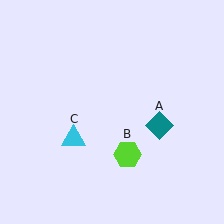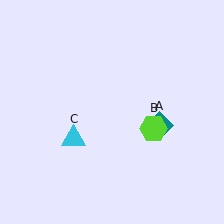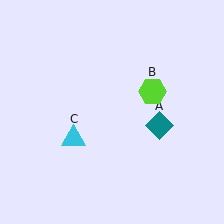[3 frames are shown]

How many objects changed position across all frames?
1 object changed position: lime hexagon (object B).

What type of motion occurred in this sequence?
The lime hexagon (object B) rotated counterclockwise around the center of the scene.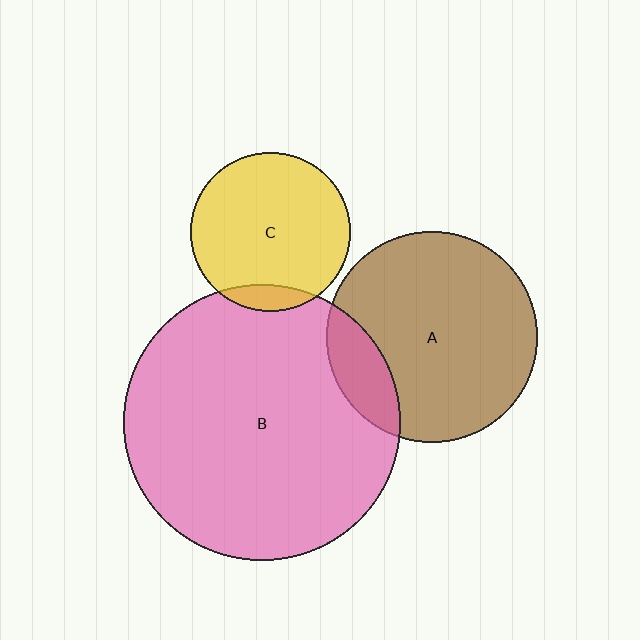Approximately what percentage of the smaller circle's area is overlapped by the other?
Approximately 10%.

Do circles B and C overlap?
Yes.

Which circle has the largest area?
Circle B (pink).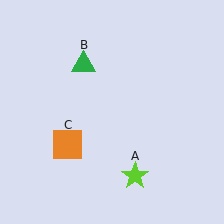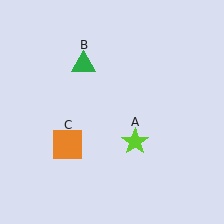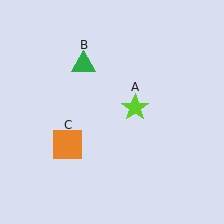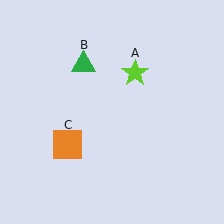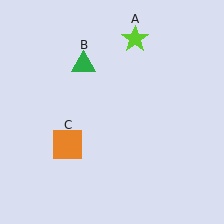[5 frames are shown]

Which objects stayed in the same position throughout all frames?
Green triangle (object B) and orange square (object C) remained stationary.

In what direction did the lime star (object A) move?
The lime star (object A) moved up.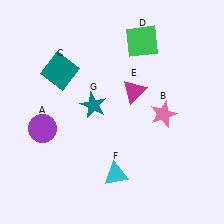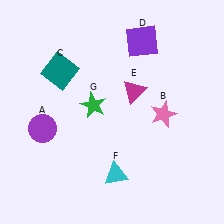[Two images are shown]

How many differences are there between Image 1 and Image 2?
There are 2 differences between the two images.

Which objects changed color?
D changed from green to purple. G changed from teal to green.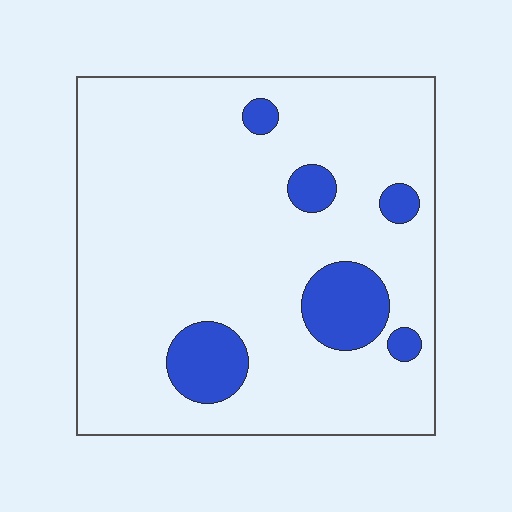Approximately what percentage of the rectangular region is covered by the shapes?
Approximately 15%.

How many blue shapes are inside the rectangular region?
6.